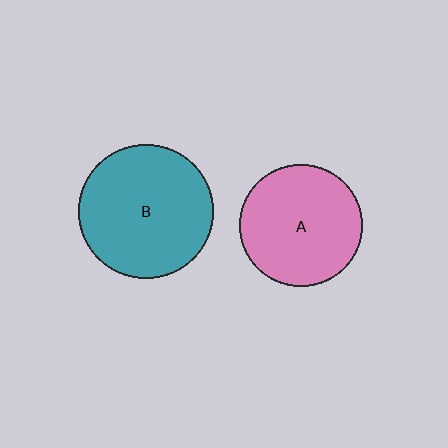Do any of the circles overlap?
No, none of the circles overlap.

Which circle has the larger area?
Circle B (teal).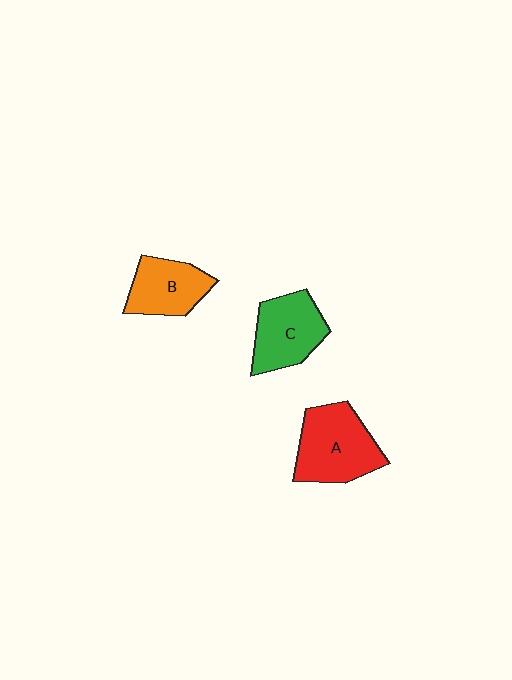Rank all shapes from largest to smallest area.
From largest to smallest: A (red), C (green), B (orange).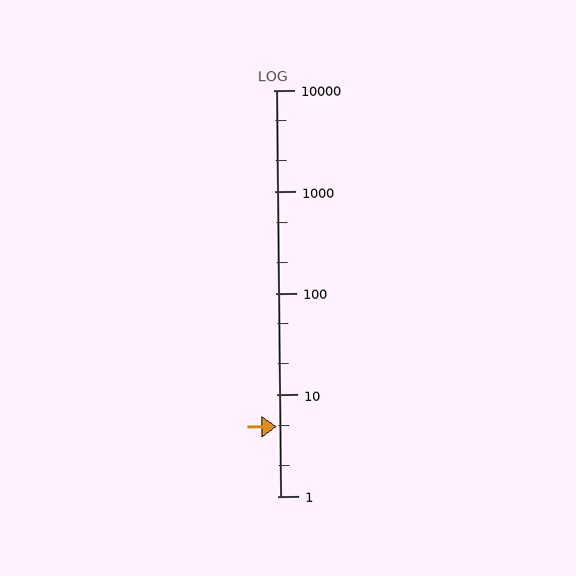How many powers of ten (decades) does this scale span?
The scale spans 4 decades, from 1 to 10000.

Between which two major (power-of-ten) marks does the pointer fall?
The pointer is between 1 and 10.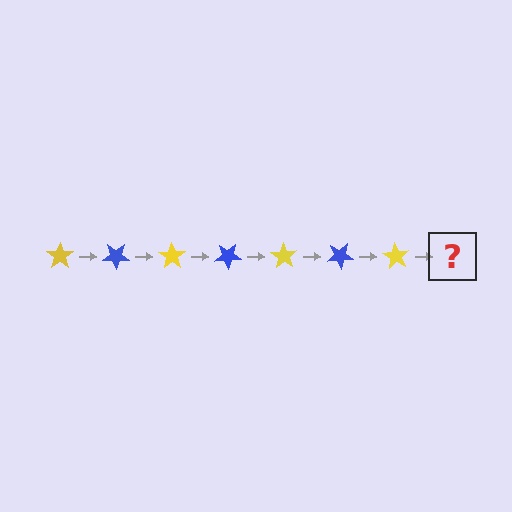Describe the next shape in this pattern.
It should be a blue star, rotated 245 degrees from the start.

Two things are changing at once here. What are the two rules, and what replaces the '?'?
The two rules are that it rotates 35 degrees each step and the color cycles through yellow and blue. The '?' should be a blue star, rotated 245 degrees from the start.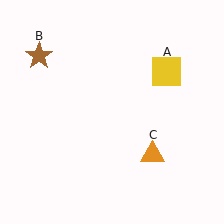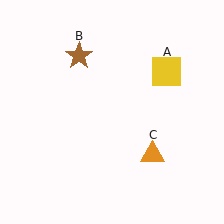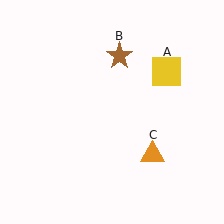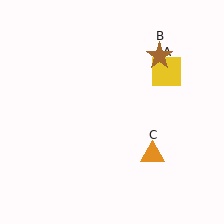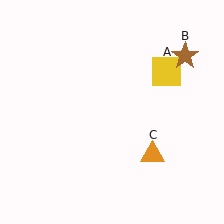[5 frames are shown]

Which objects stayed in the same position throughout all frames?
Yellow square (object A) and orange triangle (object C) remained stationary.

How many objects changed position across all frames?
1 object changed position: brown star (object B).